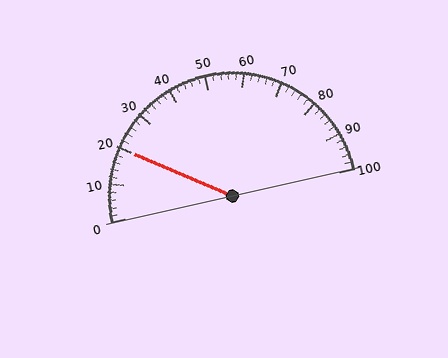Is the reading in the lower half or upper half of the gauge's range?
The reading is in the lower half of the range (0 to 100).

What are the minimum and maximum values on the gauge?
The gauge ranges from 0 to 100.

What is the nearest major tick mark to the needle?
The nearest major tick mark is 20.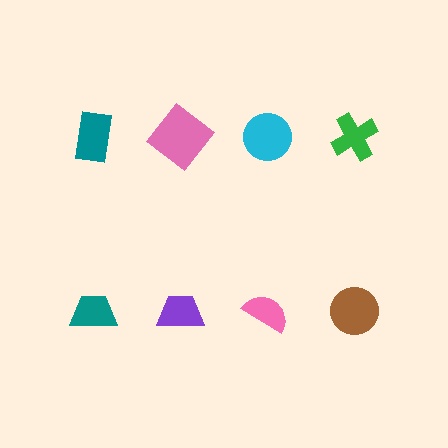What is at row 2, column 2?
A purple trapezoid.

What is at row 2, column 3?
A pink semicircle.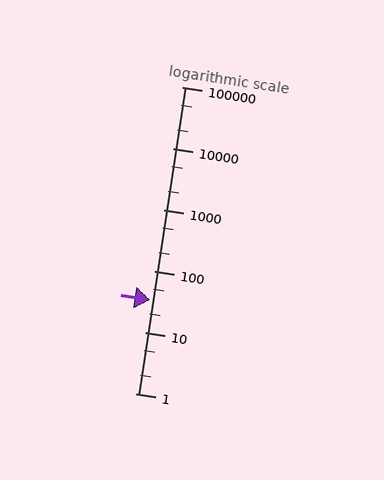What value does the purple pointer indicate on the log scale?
The pointer indicates approximately 34.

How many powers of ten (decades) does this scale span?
The scale spans 5 decades, from 1 to 100000.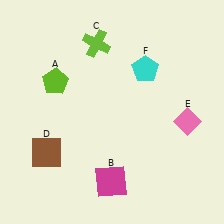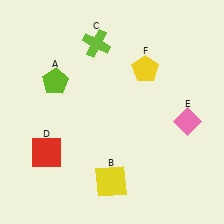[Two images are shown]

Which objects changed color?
B changed from magenta to yellow. D changed from brown to red. F changed from cyan to yellow.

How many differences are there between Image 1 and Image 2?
There are 3 differences between the two images.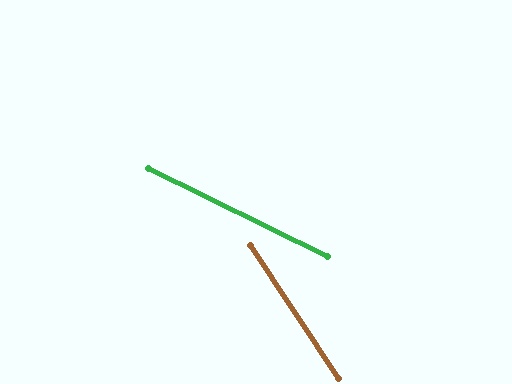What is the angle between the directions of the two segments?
Approximately 30 degrees.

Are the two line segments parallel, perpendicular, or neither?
Neither parallel nor perpendicular — they differ by about 30°.